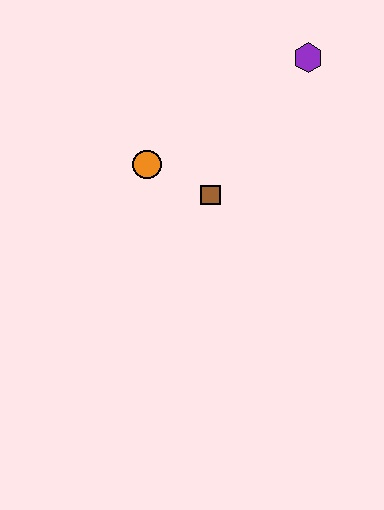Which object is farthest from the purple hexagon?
The orange circle is farthest from the purple hexagon.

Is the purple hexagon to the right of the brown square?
Yes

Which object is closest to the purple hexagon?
The brown square is closest to the purple hexagon.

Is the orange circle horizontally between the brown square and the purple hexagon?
No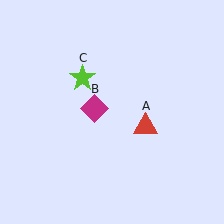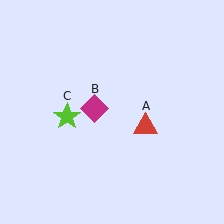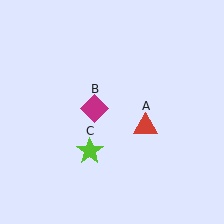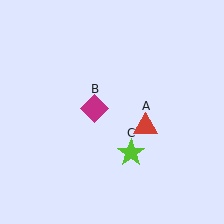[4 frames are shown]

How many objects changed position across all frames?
1 object changed position: lime star (object C).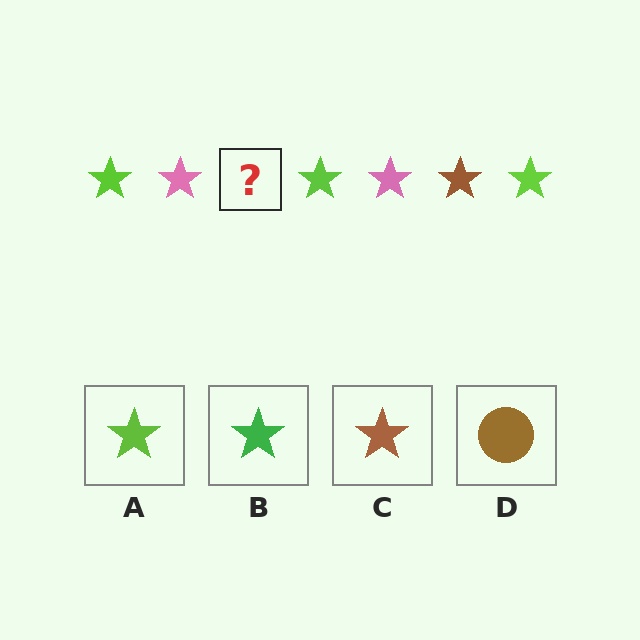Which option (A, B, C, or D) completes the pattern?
C.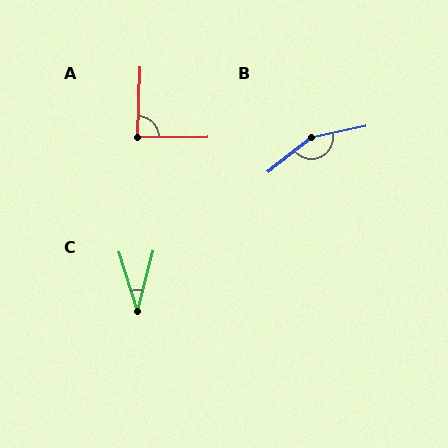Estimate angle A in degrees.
Approximately 88 degrees.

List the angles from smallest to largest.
C (32°), A (88°), B (154°).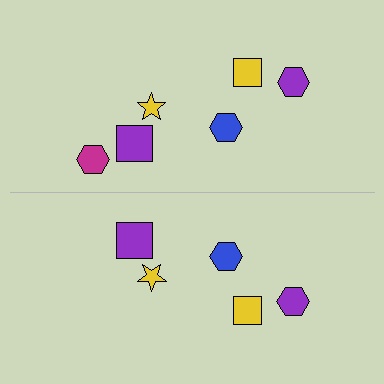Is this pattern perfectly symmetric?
No, the pattern is not perfectly symmetric. A magenta hexagon is missing from the bottom side.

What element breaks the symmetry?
A magenta hexagon is missing from the bottom side.